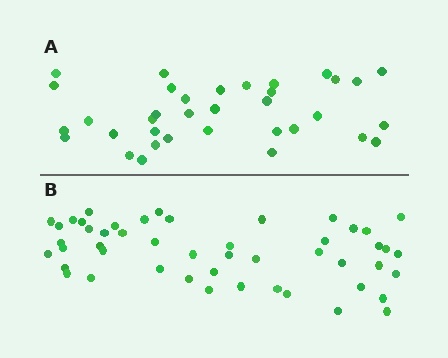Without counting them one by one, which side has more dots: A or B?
Region B (the bottom region) has more dots.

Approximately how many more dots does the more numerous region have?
Region B has approximately 15 more dots than region A.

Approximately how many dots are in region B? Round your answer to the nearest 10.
About 50 dots. (The exact count is 49, which rounds to 50.)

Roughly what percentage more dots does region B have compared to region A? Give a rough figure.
About 40% more.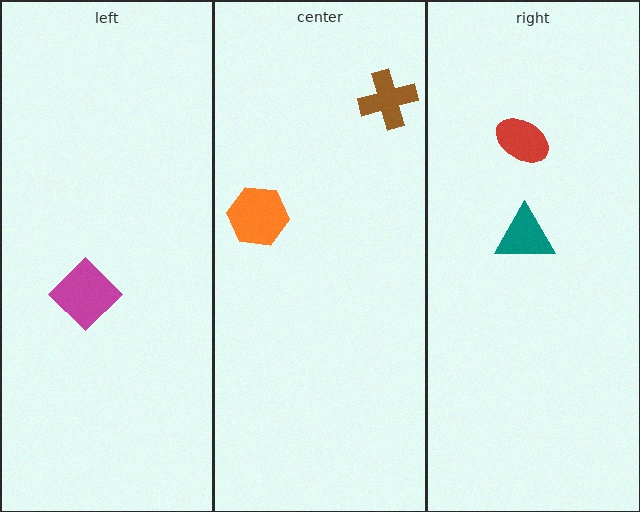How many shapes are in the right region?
2.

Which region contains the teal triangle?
The right region.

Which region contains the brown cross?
The center region.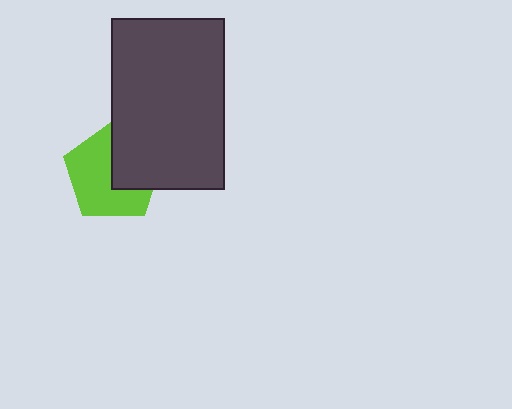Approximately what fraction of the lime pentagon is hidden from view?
Roughly 38% of the lime pentagon is hidden behind the dark gray rectangle.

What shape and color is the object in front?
The object in front is a dark gray rectangle.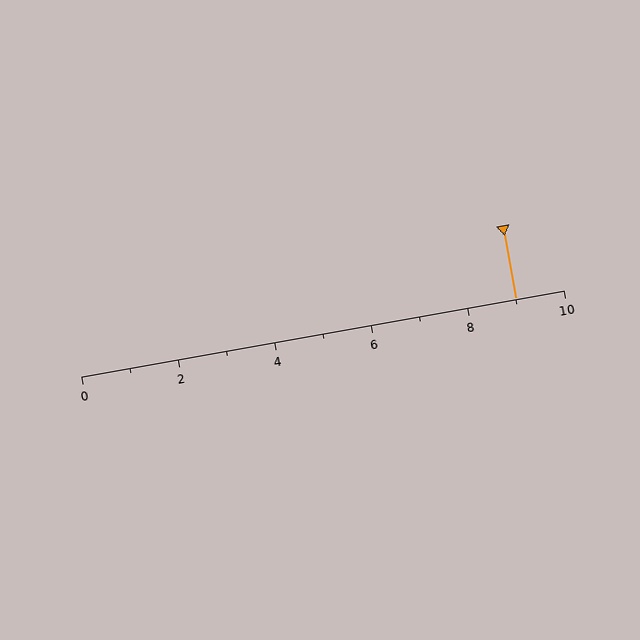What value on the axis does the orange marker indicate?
The marker indicates approximately 9.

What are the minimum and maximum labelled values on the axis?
The axis runs from 0 to 10.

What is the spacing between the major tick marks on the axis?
The major ticks are spaced 2 apart.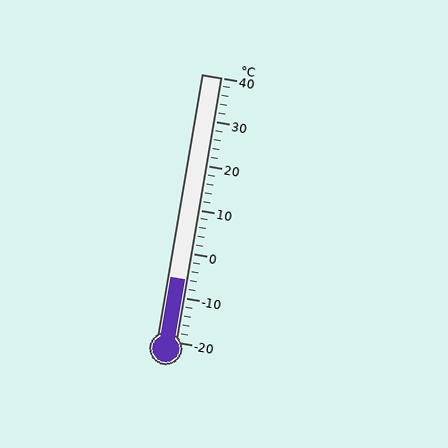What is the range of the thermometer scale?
The thermometer scale ranges from -20°C to 40°C.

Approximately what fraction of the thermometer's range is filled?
The thermometer is filled to approximately 25% of its range.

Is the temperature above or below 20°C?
The temperature is below 20°C.